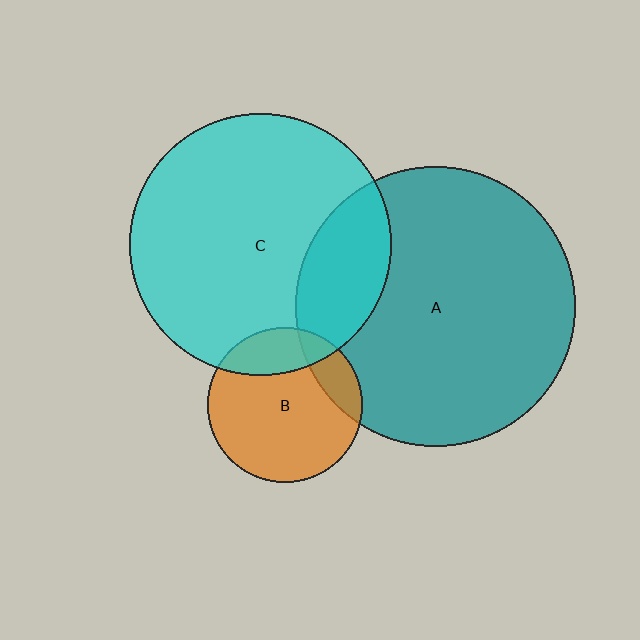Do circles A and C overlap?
Yes.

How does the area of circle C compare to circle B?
Approximately 2.8 times.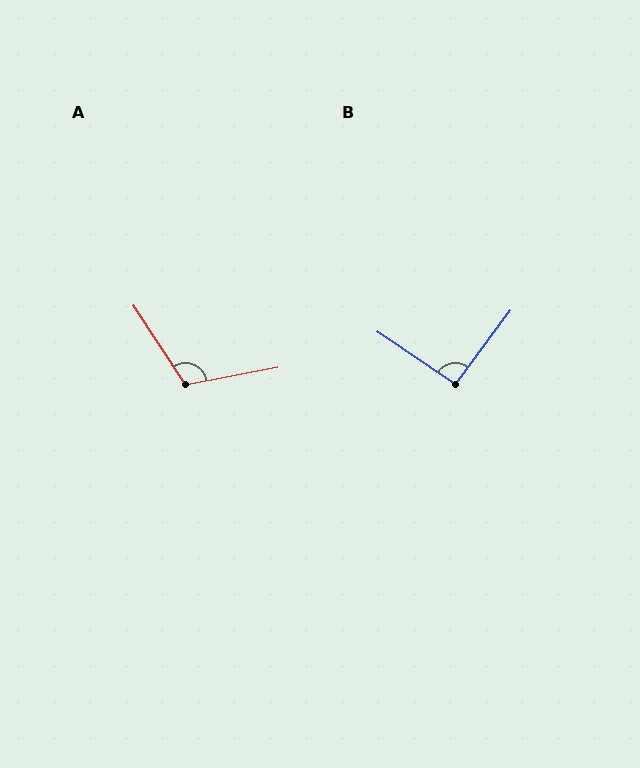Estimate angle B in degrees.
Approximately 93 degrees.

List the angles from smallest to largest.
B (93°), A (113°).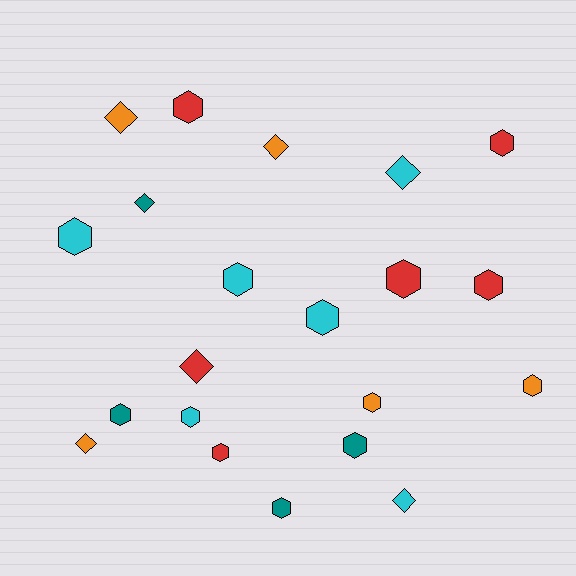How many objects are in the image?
There are 21 objects.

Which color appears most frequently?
Red, with 6 objects.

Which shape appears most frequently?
Hexagon, with 14 objects.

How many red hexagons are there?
There are 5 red hexagons.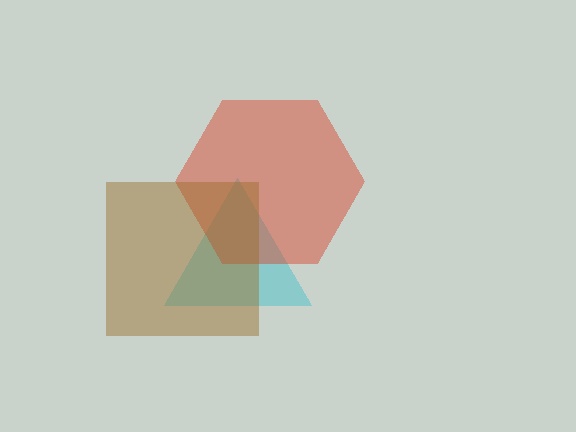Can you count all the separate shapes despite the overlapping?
Yes, there are 3 separate shapes.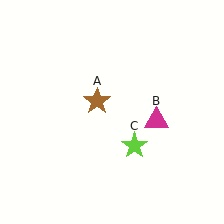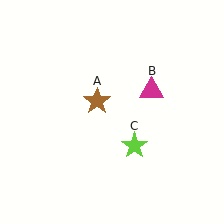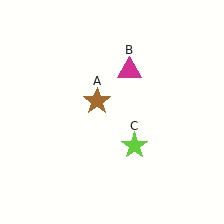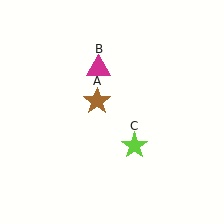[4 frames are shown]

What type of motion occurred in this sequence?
The magenta triangle (object B) rotated counterclockwise around the center of the scene.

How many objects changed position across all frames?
1 object changed position: magenta triangle (object B).